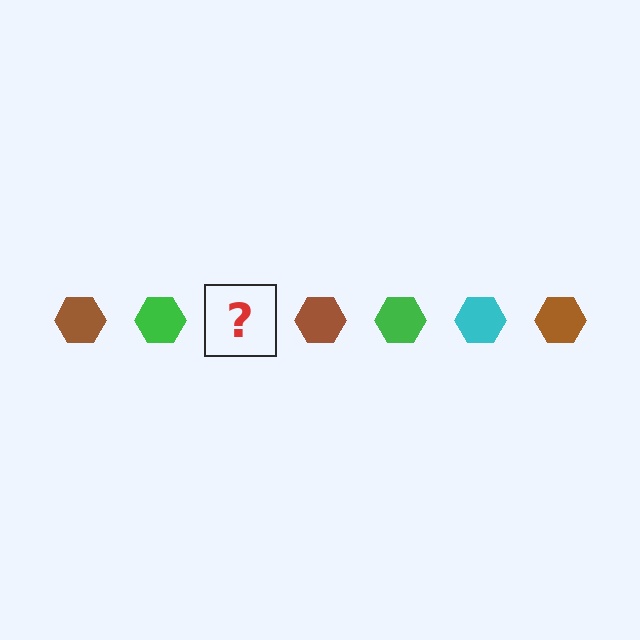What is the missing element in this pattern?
The missing element is a cyan hexagon.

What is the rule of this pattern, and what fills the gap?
The rule is that the pattern cycles through brown, green, cyan hexagons. The gap should be filled with a cyan hexagon.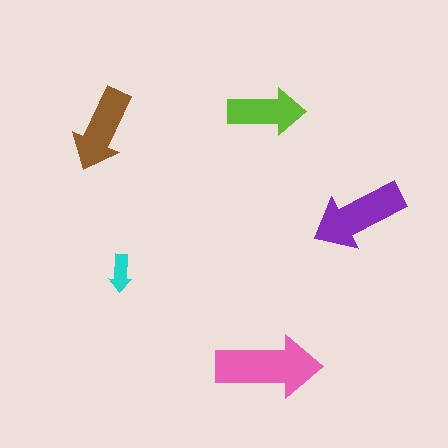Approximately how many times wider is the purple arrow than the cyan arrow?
About 2.5 times wider.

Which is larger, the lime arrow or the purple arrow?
The purple one.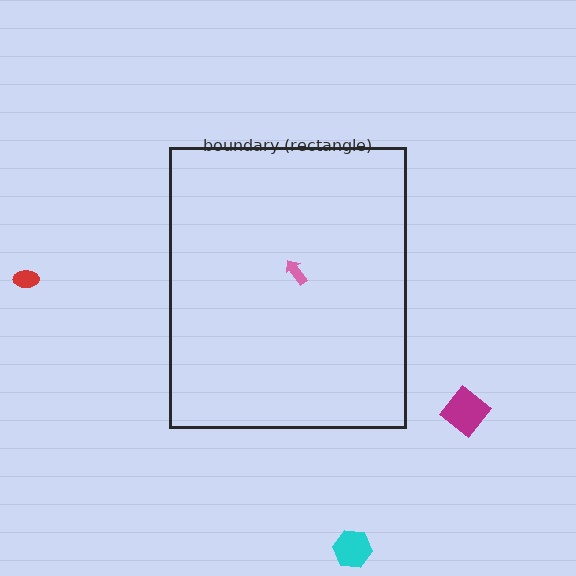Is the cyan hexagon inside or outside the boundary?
Outside.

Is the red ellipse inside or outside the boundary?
Outside.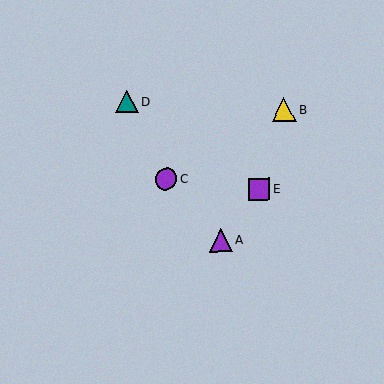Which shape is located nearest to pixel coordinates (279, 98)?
The yellow triangle (labeled B) at (284, 110) is nearest to that location.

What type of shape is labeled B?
Shape B is a yellow triangle.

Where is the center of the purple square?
The center of the purple square is at (259, 189).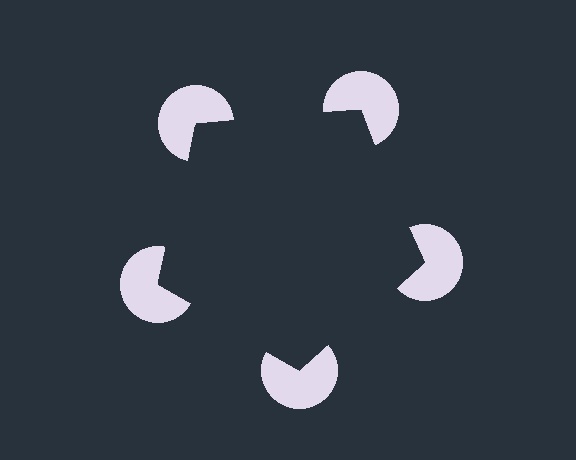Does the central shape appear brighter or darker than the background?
It typically appears slightly darker than the background, even though no actual brightness change is drawn.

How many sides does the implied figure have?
5 sides.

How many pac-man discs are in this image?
There are 5 — one at each vertex of the illusory pentagon.